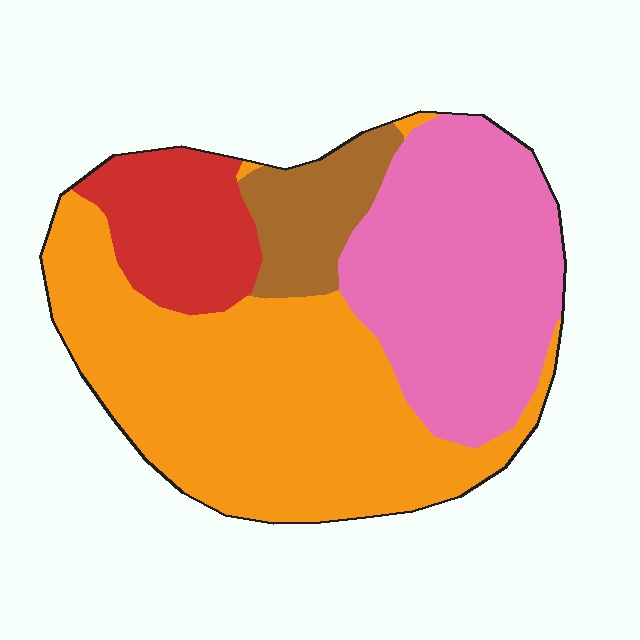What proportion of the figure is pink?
Pink covers roughly 30% of the figure.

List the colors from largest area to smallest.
From largest to smallest: orange, pink, red, brown.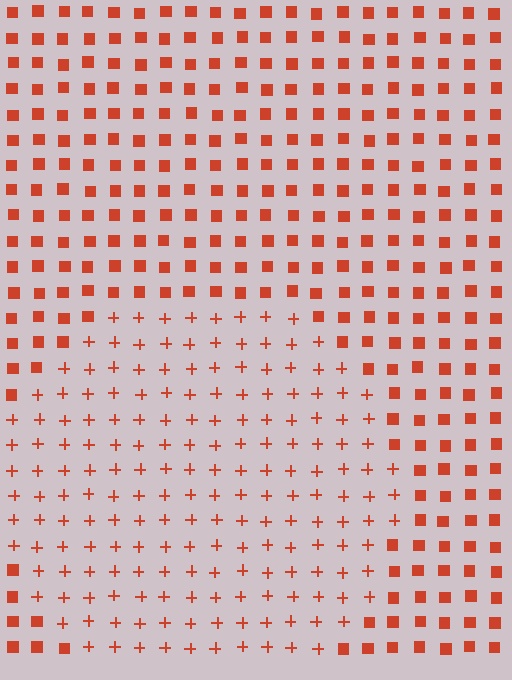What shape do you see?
I see a circle.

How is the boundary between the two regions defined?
The boundary is defined by a change in element shape: plus signs inside vs. squares outside. All elements share the same color and spacing.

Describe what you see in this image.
The image is filled with small red elements arranged in a uniform grid. A circle-shaped region contains plus signs, while the surrounding area contains squares. The boundary is defined purely by the change in element shape.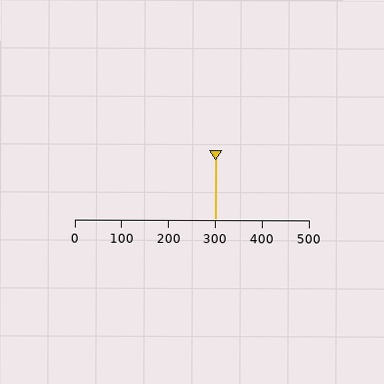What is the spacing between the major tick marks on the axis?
The major ticks are spaced 100 apart.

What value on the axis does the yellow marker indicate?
The marker indicates approximately 300.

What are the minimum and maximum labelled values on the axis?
The axis runs from 0 to 500.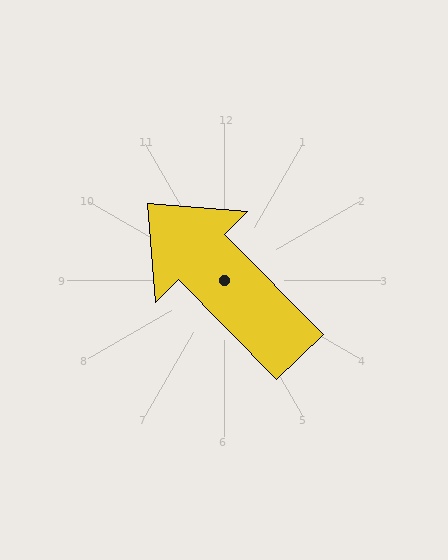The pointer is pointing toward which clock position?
Roughly 11 o'clock.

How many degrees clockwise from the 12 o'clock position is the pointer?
Approximately 315 degrees.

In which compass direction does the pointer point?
Northwest.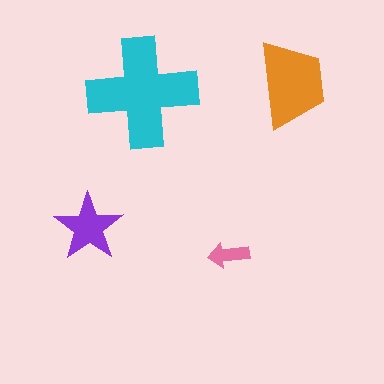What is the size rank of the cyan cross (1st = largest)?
1st.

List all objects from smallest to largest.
The pink arrow, the purple star, the orange trapezoid, the cyan cross.